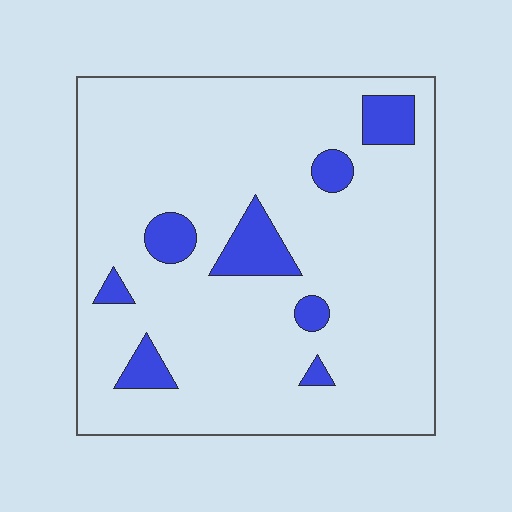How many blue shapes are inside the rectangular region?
8.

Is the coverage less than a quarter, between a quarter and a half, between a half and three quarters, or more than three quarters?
Less than a quarter.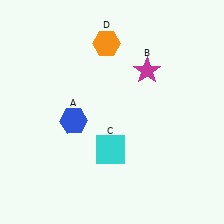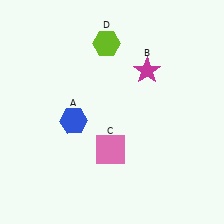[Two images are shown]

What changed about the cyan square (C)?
In Image 1, C is cyan. In Image 2, it changed to pink.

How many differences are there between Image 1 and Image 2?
There are 2 differences between the two images.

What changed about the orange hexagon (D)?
In Image 1, D is orange. In Image 2, it changed to lime.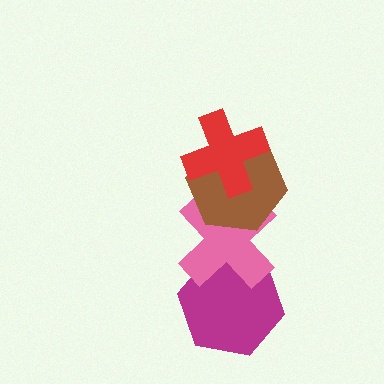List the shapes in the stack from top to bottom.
From top to bottom: the red cross, the brown hexagon, the pink cross, the magenta hexagon.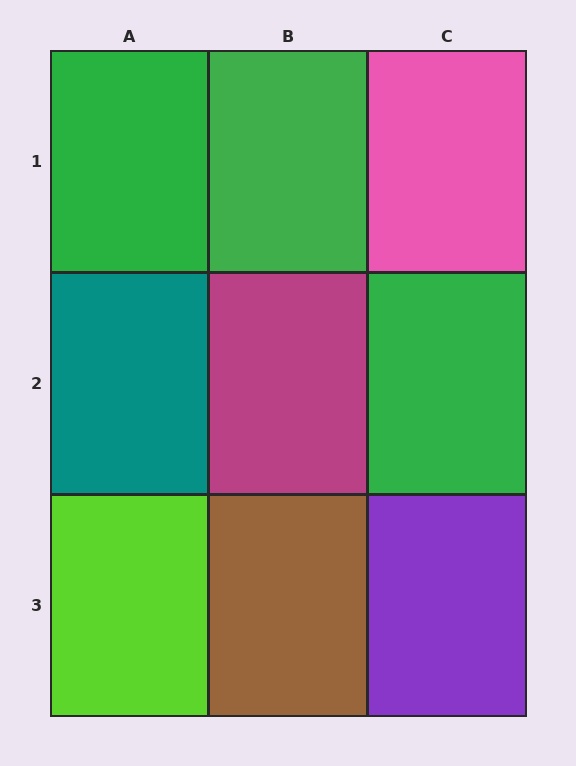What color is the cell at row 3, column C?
Purple.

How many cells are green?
3 cells are green.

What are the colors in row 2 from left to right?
Teal, magenta, green.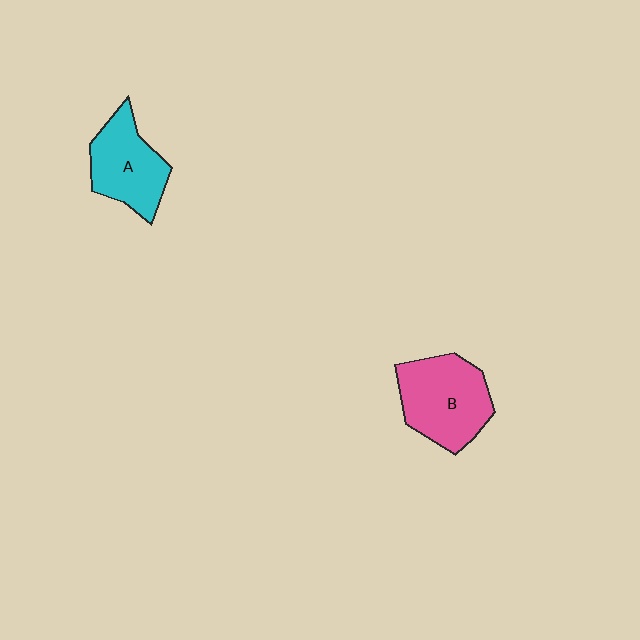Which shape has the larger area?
Shape B (pink).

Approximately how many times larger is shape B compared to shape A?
Approximately 1.2 times.